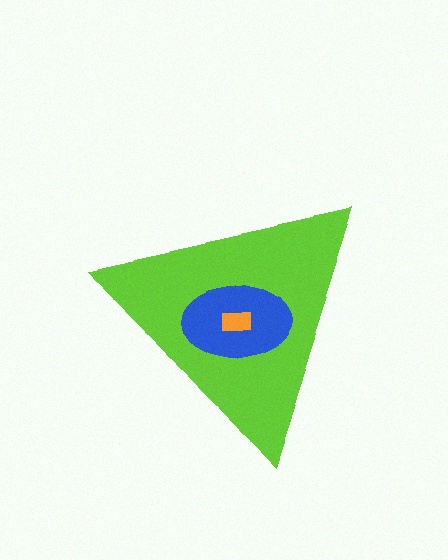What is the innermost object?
The orange rectangle.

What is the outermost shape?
The lime triangle.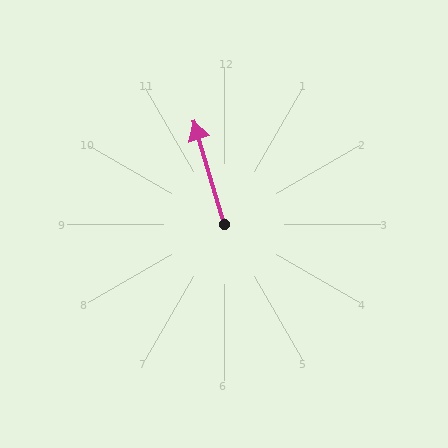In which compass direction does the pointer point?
North.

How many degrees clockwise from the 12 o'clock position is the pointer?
Approximately 344 degrees.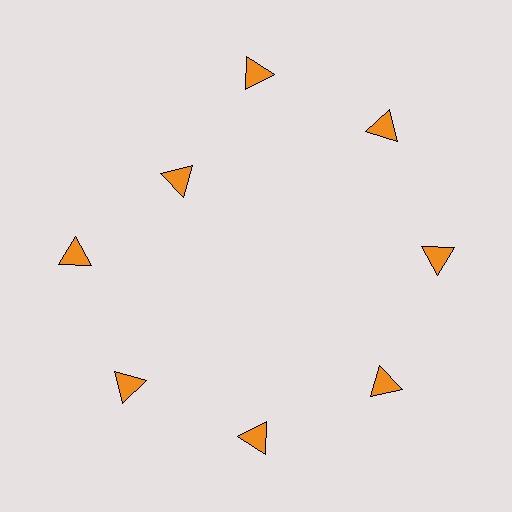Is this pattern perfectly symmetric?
No. The 8 orange triangles are arranged in a ring, but one element near the 10 o'clock position is pulled inward toward the center, breaking the 8-fold rotational symmetry.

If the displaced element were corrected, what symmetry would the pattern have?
It would have 8-fold rotational symmetry — the pattern would map onto itself every 45 degrees.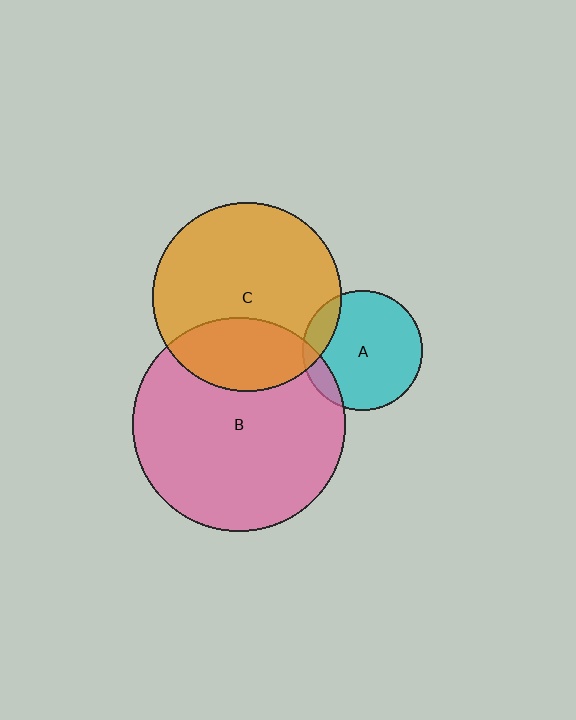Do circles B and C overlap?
Yes.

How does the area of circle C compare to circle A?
Approximately 2.5 times.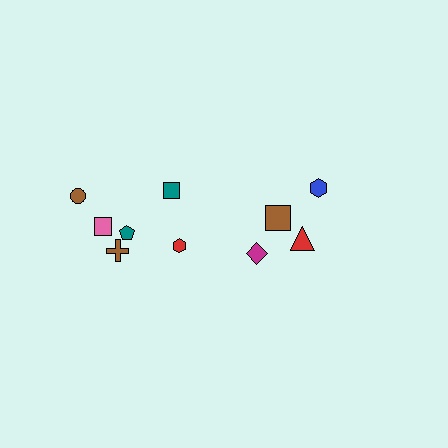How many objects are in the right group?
There are 4 objects.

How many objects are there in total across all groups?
There are 10 objects.